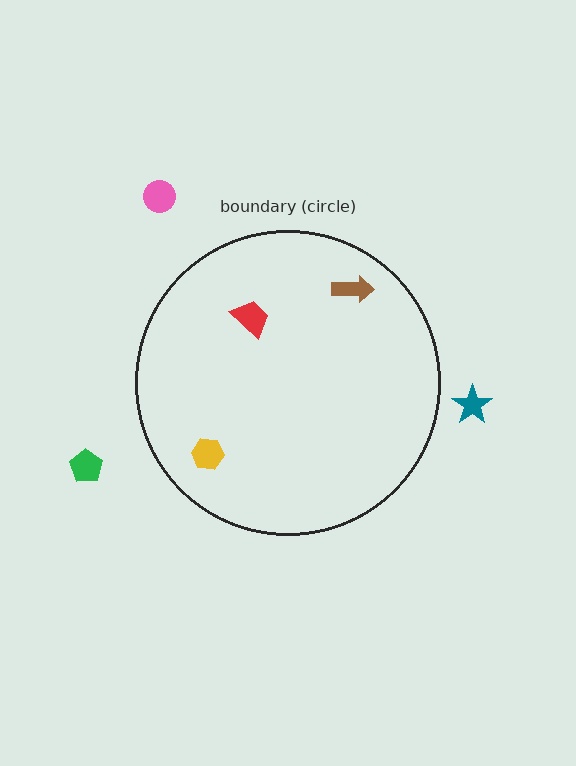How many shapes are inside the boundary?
3 inside, 3 outside.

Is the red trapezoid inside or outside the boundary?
Inside.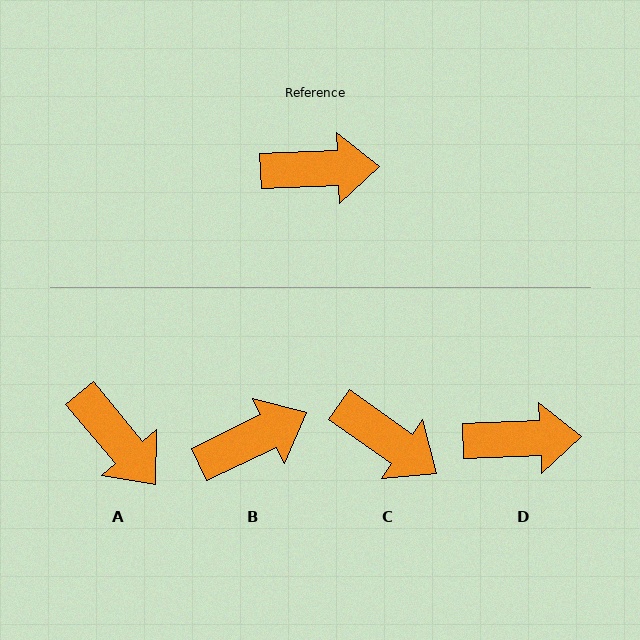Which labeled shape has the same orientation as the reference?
D.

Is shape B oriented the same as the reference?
No, it is off by about 24 degrees.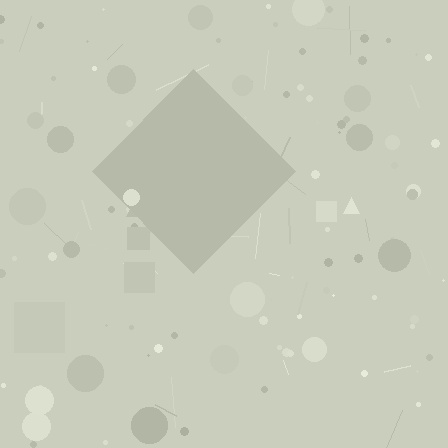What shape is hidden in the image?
A diamond is hidden in the image.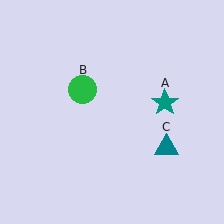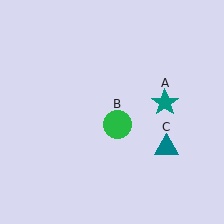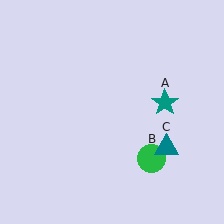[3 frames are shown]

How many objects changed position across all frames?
1 object changed position: green circle (object B).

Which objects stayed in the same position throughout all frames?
Teal star (object A) and teal triangle (object C) remained stationary.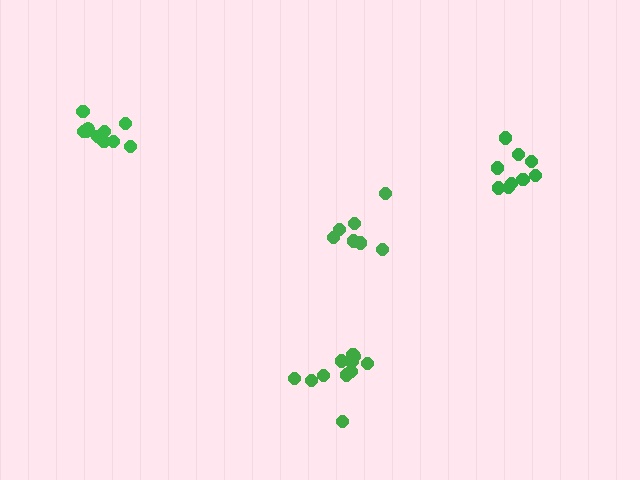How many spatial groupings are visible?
There are 4 spatial groupings.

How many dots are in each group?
Group 1: 12 dots, Group 2: 7 dots, Group 3: 10 dots, Group 4: 9 dots (38 total).